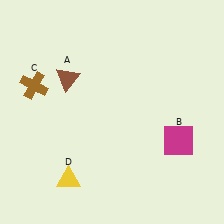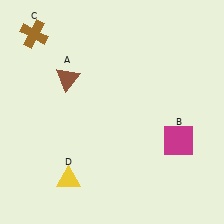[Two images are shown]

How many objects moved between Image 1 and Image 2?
1 object moved between the two images.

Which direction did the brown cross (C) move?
The brown cross (C) moved up.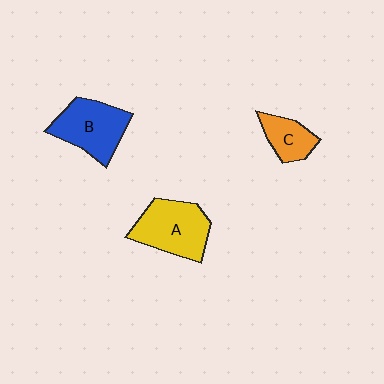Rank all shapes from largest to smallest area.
From largest to smallest: A (yellow), B (blue), C (orange).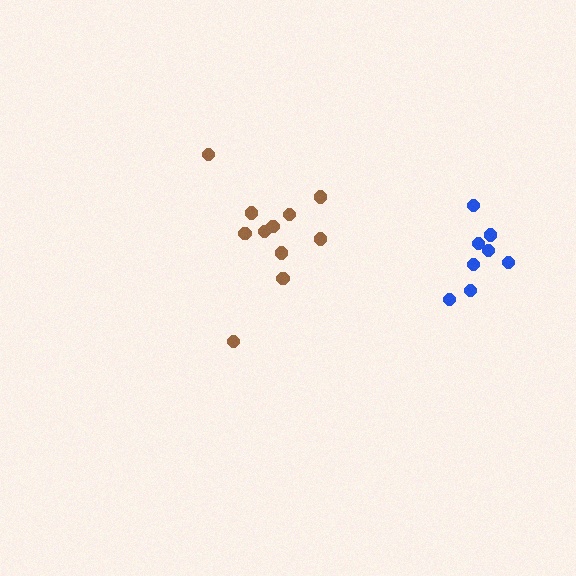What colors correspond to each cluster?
The clusters are colored: brown, blue.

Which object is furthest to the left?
The brown cluster is leftmost.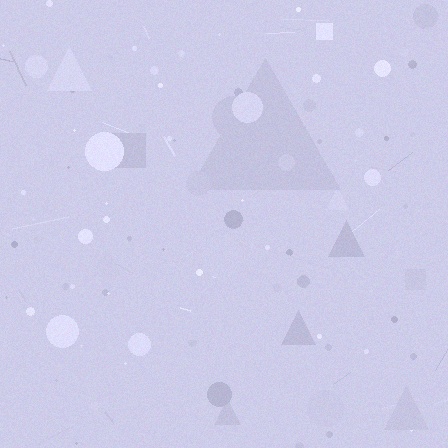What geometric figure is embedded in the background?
A triangle is embedded in the background.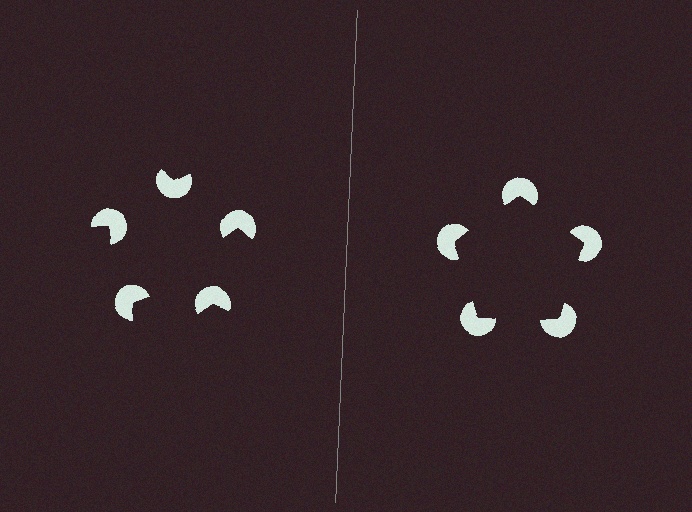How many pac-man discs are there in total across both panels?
10 — 5 on each side.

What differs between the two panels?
The pac-man discs are positioned identically on both sides; only the wedge orientations differ. On the right they align to a pentagon; on the left they are misaligned.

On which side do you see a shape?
An illusory pentagon appears on the right side. On the left side the wedge cuts are rotated, so no coherent shape forms.